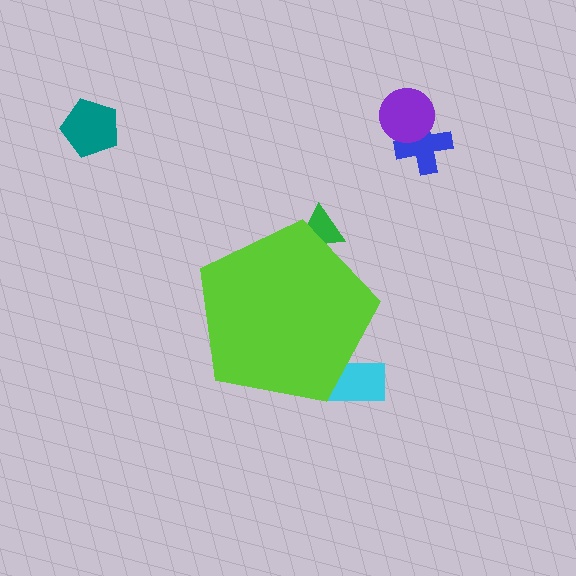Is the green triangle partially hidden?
Yes, the green triangle is partially hidden behind the lime pentagon.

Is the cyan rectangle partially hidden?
Yes, the cyan rectangle is partially hidden behind the lime pentagon.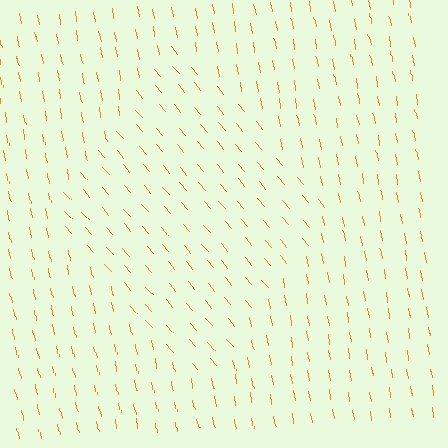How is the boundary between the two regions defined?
The boundary is defined purely by a change in line orientation (approximately 30 degrees difference). All lines are the same color and thickness.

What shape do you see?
I see a diamond.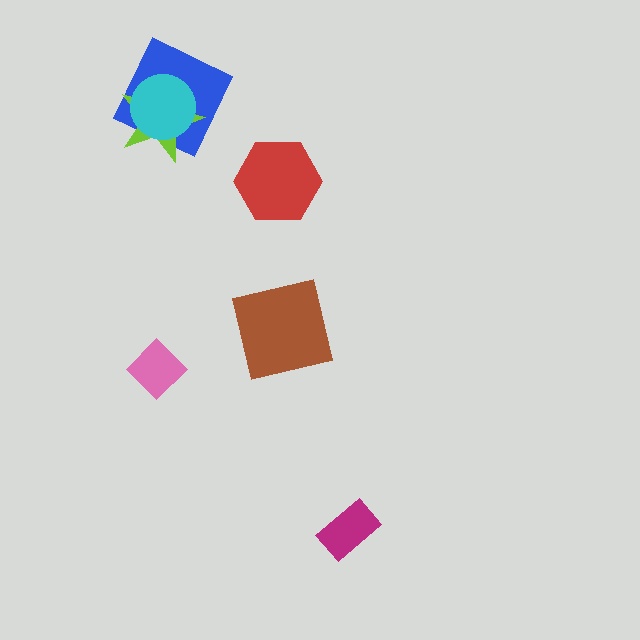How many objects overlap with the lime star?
2 objects overlap with the lime star.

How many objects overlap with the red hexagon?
0 objects overlap with the red hexagon.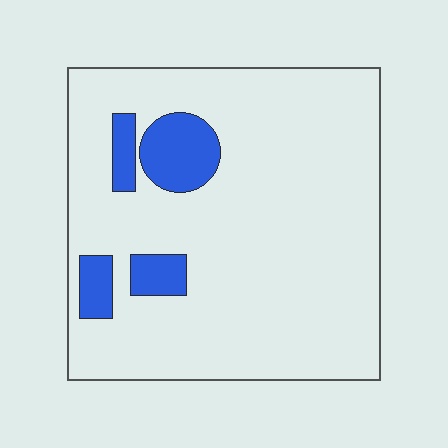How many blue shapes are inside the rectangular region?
4.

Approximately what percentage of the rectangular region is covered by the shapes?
Approximately 10%.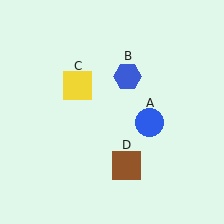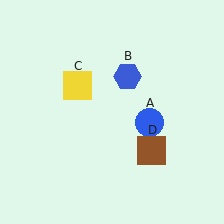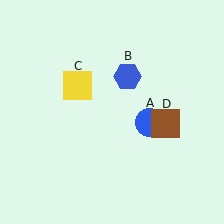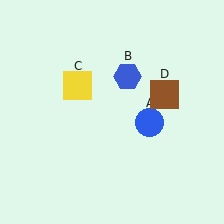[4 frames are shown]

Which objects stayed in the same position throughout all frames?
Blue circle (object A) and blue hexagon (object B) and yellow square (object C) remained stationary.